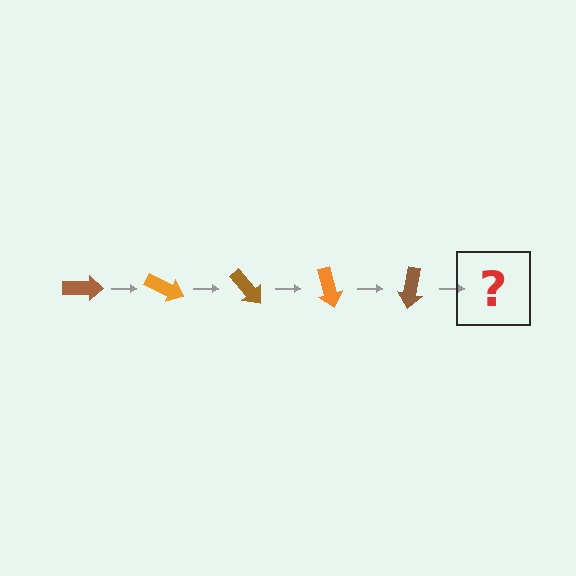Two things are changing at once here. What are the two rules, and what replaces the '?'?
The two rules are that it rotates 25 degrees each step and the color cycles through brown and orange. The '?' should be an orange arrow, rotated 125 degrees from the start.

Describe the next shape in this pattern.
It should be an orange arrow, rotated 125 degrees from the start.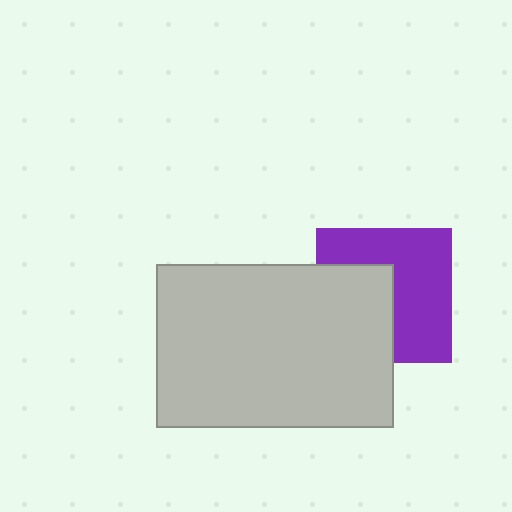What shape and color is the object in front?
The object in front is a light gray rectangle.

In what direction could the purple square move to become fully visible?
The purple square could move right. That would shift it out from behind the light gray rectangle entirely.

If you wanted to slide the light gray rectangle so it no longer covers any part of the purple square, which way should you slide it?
Slide it left — that is the most direct way to separate the two shapes.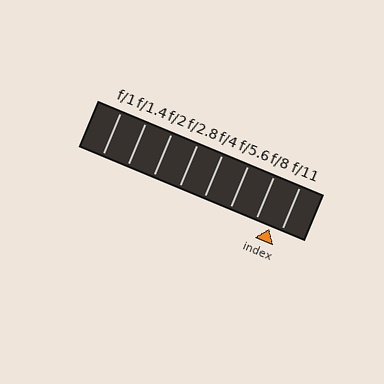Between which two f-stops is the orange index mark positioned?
The index mark is between f/8 and f/11.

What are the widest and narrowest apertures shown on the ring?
The widest aperture shown is f/1 and the narrowest is f/11.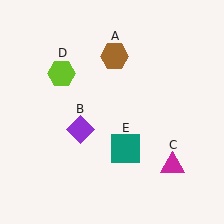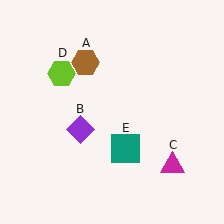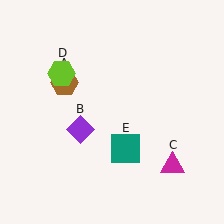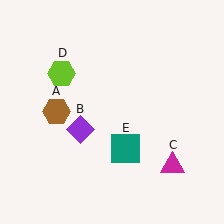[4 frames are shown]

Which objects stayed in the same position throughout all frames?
Purple diamond (object B) and magenta triangle (object C) and lime hexagon (object D) and teal square (object E) remained stationary.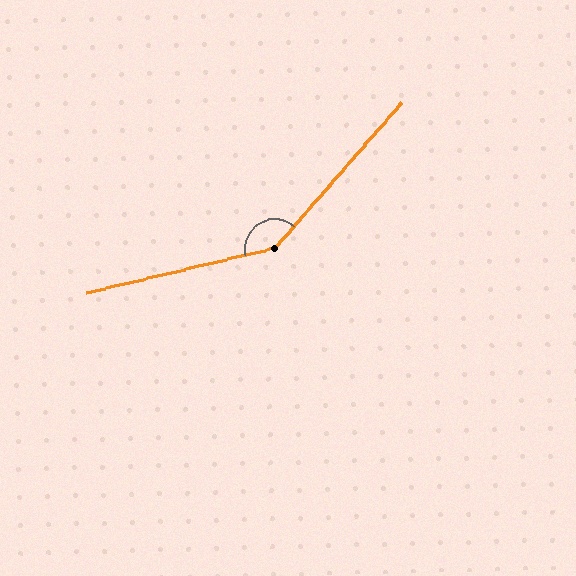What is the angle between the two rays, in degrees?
Approximately 144 degrees.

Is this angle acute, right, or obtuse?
It is obtuse.